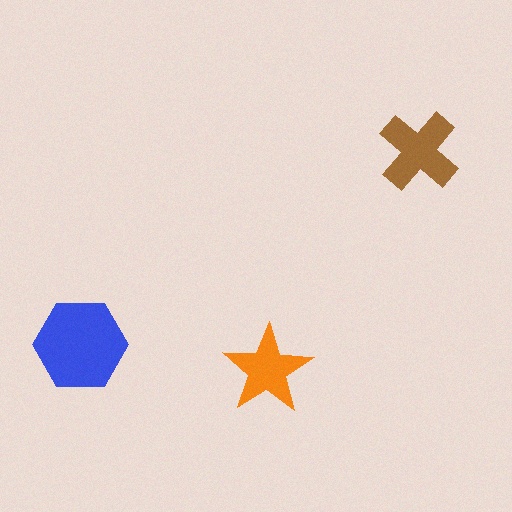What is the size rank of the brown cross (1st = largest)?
2nd.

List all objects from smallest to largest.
The orange star, the brown cross, the blue hexagon.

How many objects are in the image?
There are 3 objects in the image.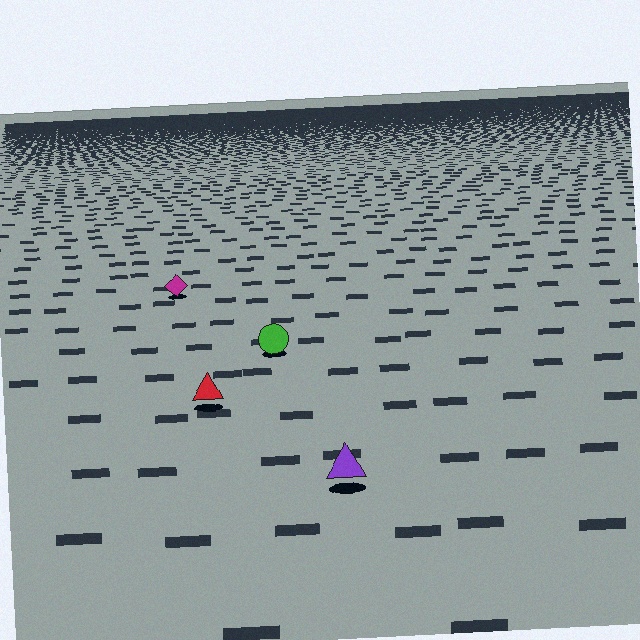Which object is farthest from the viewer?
The magenta diamond is farthest from the viewer. It appears smaller and the ground texture around it is denser.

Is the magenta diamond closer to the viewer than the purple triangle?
No. The purple triangle is closer — you can tell from the texture gradient: the ground texture is coarser near it.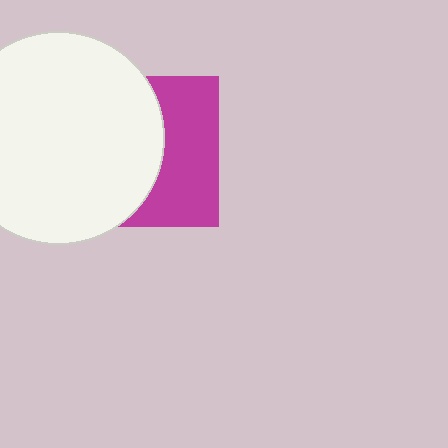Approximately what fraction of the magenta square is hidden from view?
Roughly 56% of the magenta square is hidden behind the white circle.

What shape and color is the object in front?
The object in front is a white circle.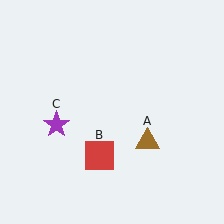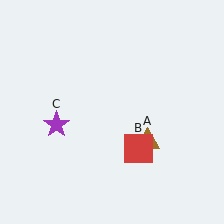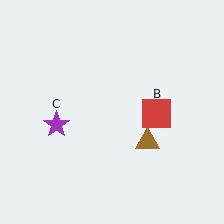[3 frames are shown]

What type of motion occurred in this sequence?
The red square (object B) rotated counterclockwise around the center of the scene.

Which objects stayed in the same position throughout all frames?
Brown triangle (object A) and purple star (object C) remained stationary.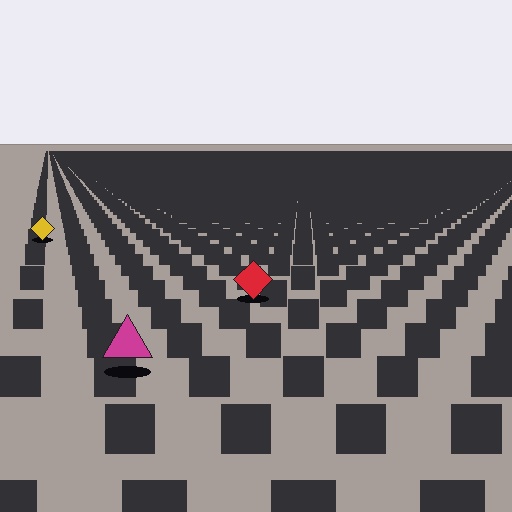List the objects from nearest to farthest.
From nearest to farthest: the magenta triangle, the red diamond, the yellow diamond.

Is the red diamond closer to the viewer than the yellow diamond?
Yes. The red diamond is closer — you can tell from the texture gradient: the ground texture is coarser near it.